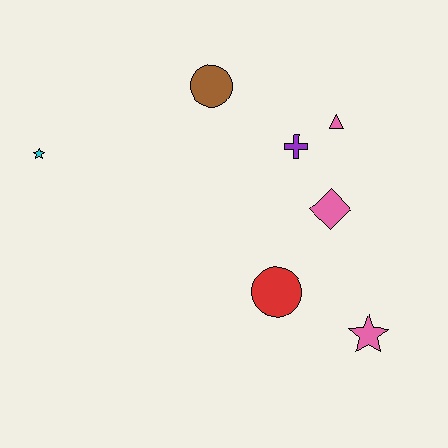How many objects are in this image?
There are 7 objects.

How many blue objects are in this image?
There are no blue objects.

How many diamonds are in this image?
There is 1 diamond.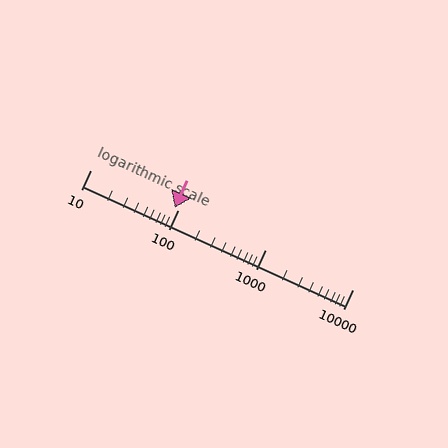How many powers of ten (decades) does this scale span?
The scale spans 3 decades, from 10 to 10000.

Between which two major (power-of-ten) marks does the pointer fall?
The pointer is between 10 and 100.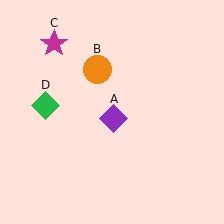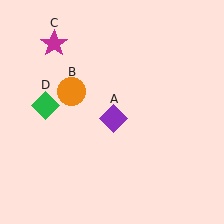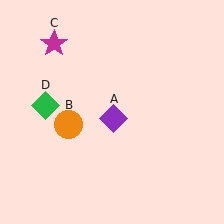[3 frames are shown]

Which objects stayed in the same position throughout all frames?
Purple diamond (object A) and magenta star (object C) and green diamond (object D) remained stationary.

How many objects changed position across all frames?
1 object changed position: orange circle (object B).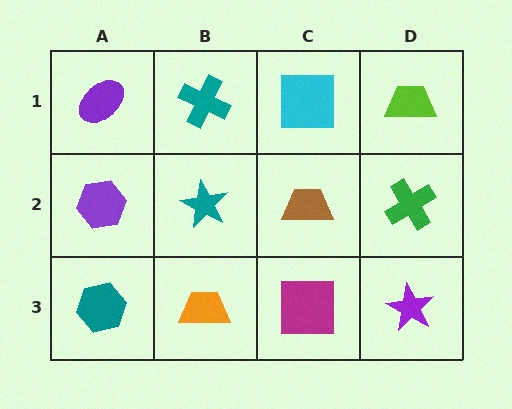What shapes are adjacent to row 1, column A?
A purple hexagon (row 2, column A), a teal cross (row 1, column B).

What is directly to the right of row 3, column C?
A purple star.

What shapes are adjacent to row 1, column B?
A teal star (row 2, column B), a purple ellipse (row 1, column A), a cyan square (row 1, column C).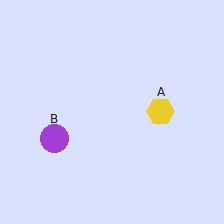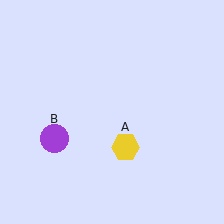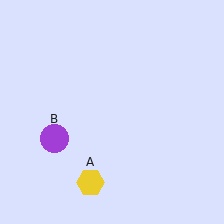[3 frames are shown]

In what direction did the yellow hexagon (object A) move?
The yellow hexagon (object A) moved down and to the left.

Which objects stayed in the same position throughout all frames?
Purple circle (object B) remained stationary.